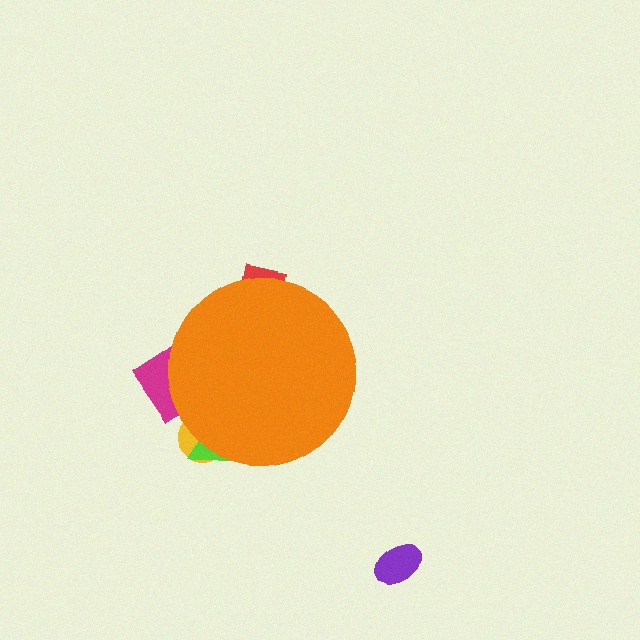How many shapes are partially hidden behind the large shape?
4 shapes are partially hidden.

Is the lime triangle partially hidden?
Yes, the lime triangle is partially hidden behind the orange circle.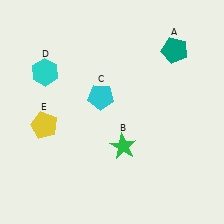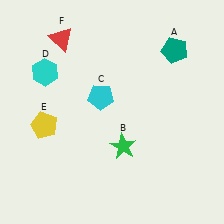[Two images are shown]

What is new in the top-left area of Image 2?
A red triangle (F) was added in the top-left area of Image 2.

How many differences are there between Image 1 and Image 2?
There is 1 difference between the two images.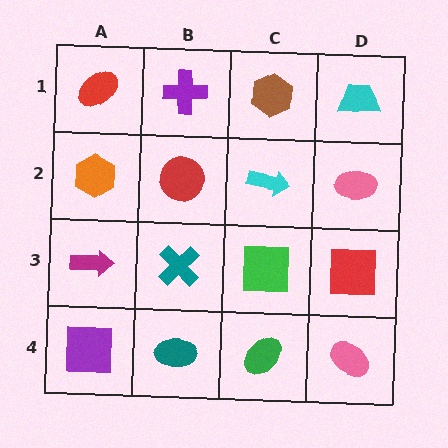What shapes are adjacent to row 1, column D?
A pink ellipse (row 2, column D), a brown hexagon (row 1, column C).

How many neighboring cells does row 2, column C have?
4.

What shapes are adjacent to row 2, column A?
A red ellipse (row 1, column A), a magenta arrow (row 3, column A), a red circle (row 2, column B).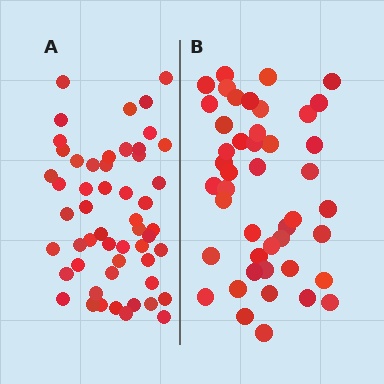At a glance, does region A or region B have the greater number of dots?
Region A (the left region) has more dots.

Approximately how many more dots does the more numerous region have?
Region A has roughly 8 or so more dots than region B.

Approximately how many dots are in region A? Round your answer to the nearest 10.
About 50 dots. (The exact count is 53, which rounds to 50.)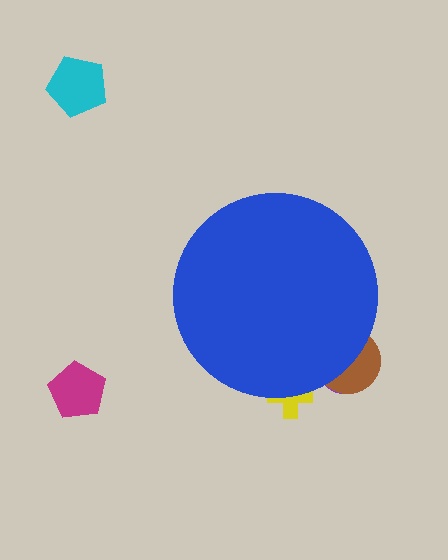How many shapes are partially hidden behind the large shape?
3 shapes are partially hidden.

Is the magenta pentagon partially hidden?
No, the magenta pentagon is fully visible.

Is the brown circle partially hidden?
Yes, the brown circle is partially hidden behind the blue circle.